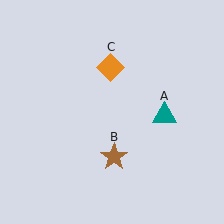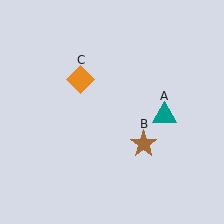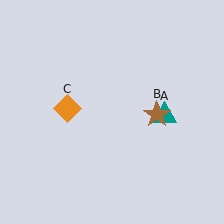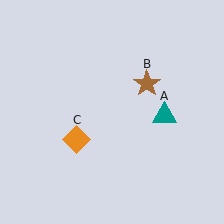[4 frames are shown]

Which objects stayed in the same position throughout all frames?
Teal triangle (object A) remained stationary.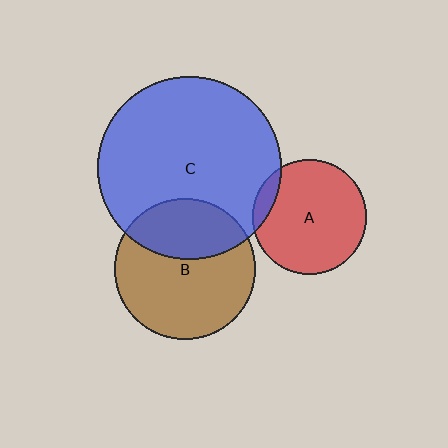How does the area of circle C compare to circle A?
Approximately 2.6 times.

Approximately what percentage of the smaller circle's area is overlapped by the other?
Approximately 35%.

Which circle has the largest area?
Circle C (blue).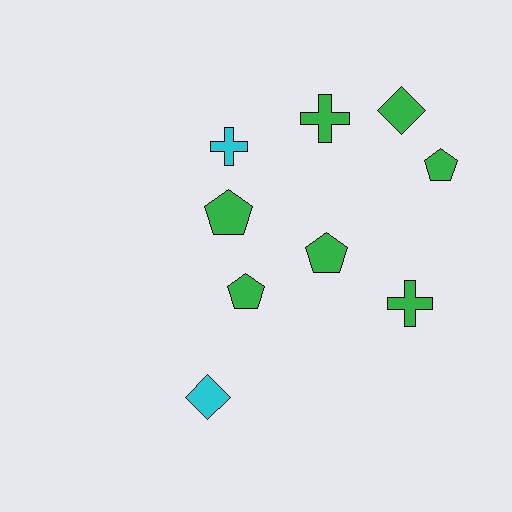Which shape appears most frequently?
Pentagon, with 4 objects.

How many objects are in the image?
There are 9 objects.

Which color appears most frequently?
Green, with 7 objects.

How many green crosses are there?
There are 2 green crosses.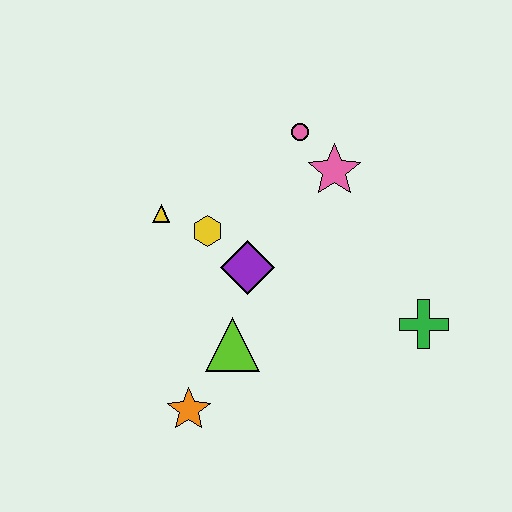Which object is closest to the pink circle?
The pink star is closest to the pink circle.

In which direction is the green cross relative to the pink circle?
The green cross is below the pink circle.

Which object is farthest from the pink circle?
The orange star is farthest from the pink circle.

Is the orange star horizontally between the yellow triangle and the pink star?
Yes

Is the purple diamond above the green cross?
Yes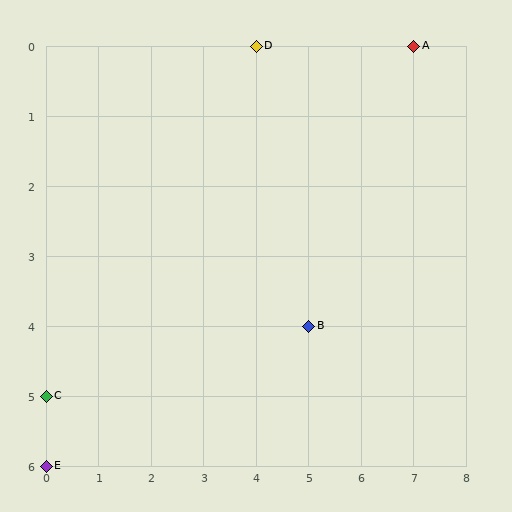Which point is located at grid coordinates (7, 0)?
Point A is at (7, 0).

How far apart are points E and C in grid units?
Points E and C are 1 row apart.